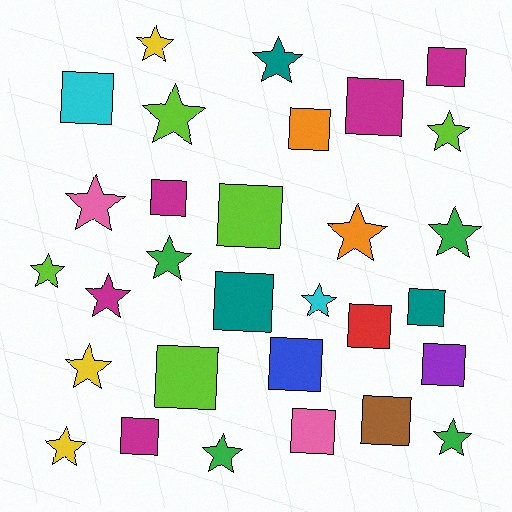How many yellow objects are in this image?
There are 3 yellow objects.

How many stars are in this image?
There are 15 stars.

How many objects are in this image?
There are 30 objects.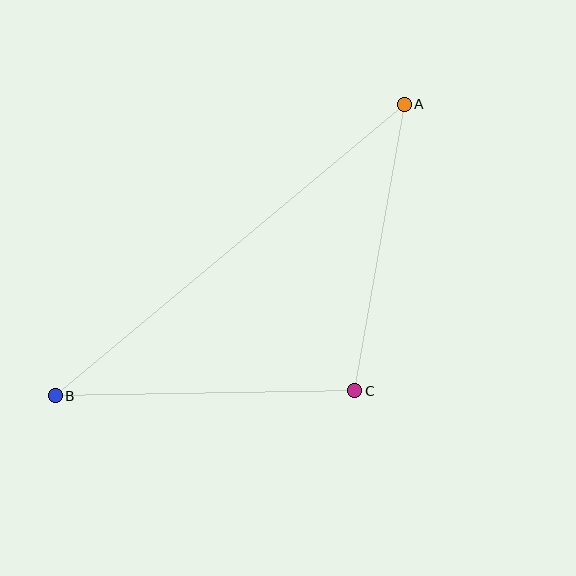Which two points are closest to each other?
Points A and C are closest to each other.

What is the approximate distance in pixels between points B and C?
The distance between B and C is approximately 300 pixels.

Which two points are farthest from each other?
Points A and B are farthest from each other.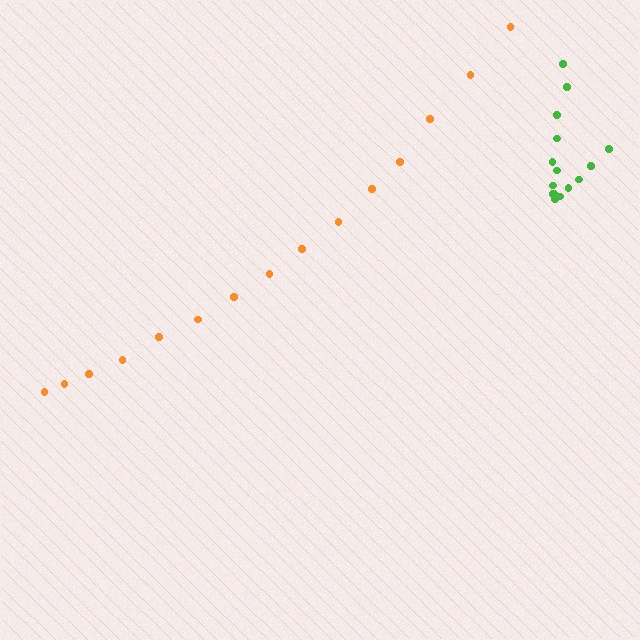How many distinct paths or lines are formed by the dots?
There are 2 distinct paths.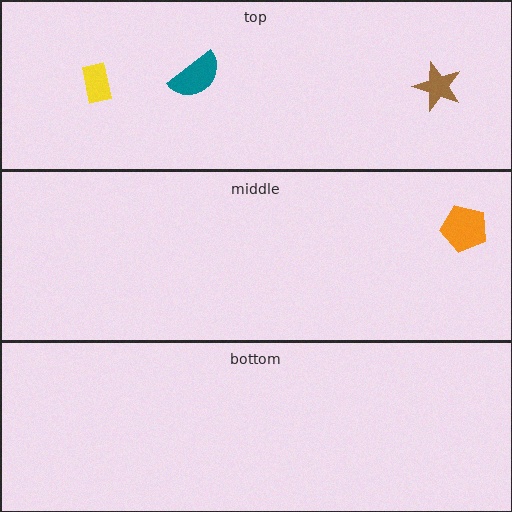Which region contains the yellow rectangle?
The top region.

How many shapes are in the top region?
3.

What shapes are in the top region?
The teal semicircle, the brown star, the yellow rectangle.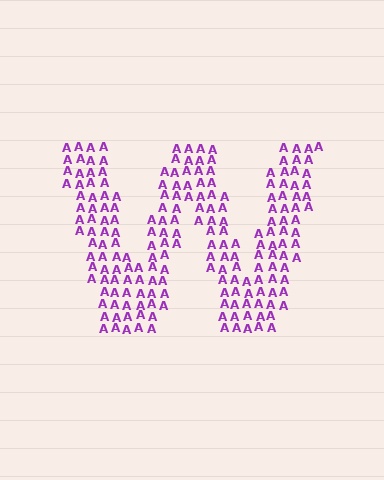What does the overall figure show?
The overall figure shows the letter W.